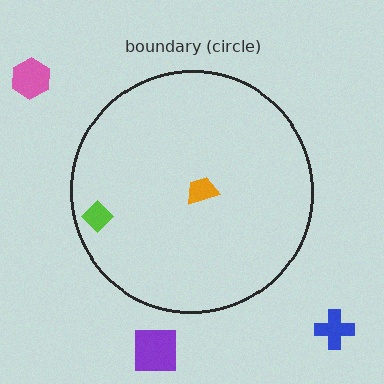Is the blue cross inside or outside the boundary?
Outside.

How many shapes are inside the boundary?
2 inside, 3 outside.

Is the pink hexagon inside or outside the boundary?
Outside.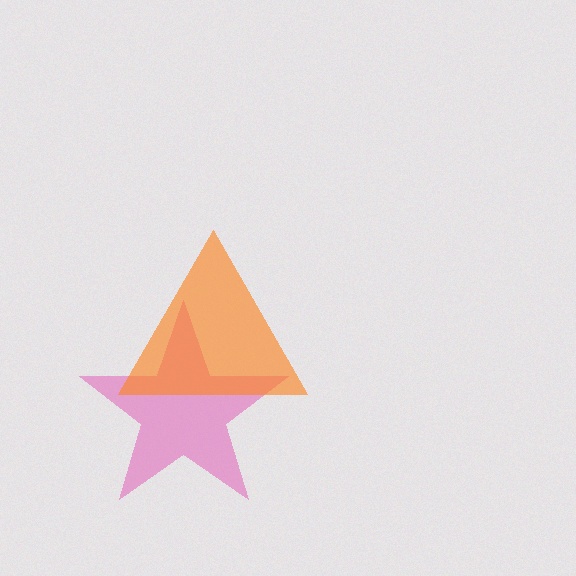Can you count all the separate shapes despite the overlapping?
Yes, there are 2 separate shapes.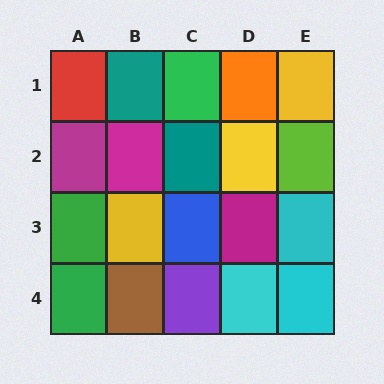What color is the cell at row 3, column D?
Magenta.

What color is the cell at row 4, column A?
Green.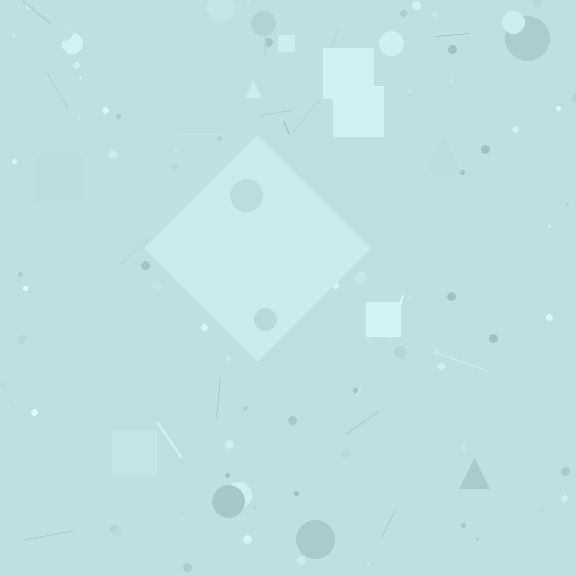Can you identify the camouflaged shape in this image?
The camouflaged shape is a diamond.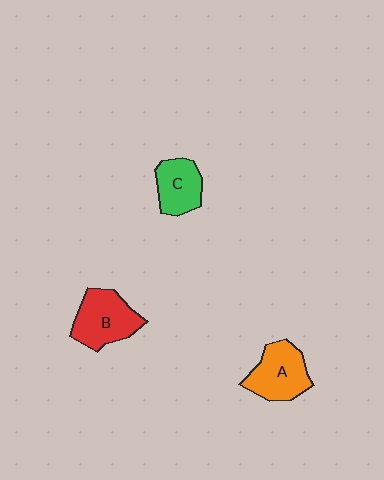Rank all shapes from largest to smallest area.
From largest to smallest: B (red), A (orange), C (green).